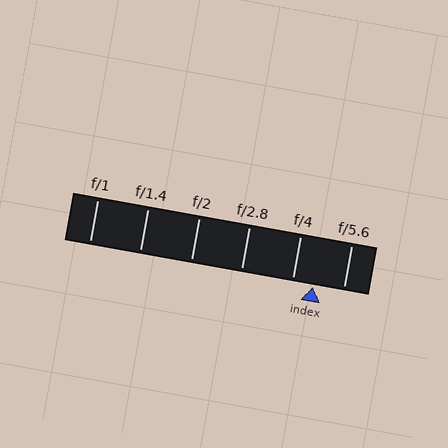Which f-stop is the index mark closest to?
The index mark is closest to f/4.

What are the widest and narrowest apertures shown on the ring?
The widest aperture shown is f/1 and the narrowest is f/5.6.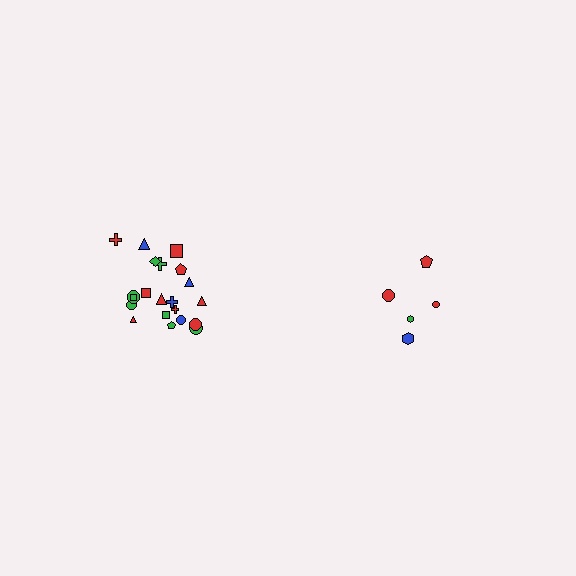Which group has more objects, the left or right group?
The left group.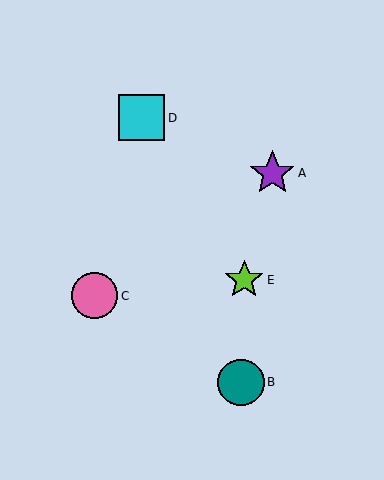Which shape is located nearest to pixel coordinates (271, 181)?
The purple star (labeled A) at (272, 173) is nearest to that location.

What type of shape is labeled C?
Shape C is a pink circle.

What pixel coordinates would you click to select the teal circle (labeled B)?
Click at (241, 382) to select the teal circle B.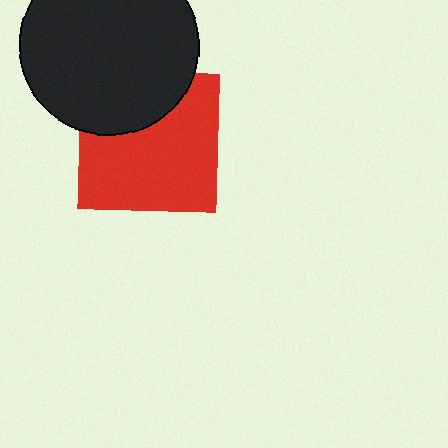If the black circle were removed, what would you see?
You would see the complete red square.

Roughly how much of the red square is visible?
Most of it is visible (roughly 69%).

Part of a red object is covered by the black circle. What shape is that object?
It is a square.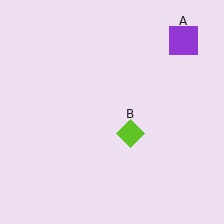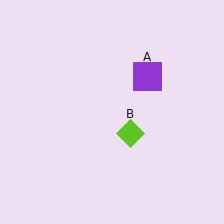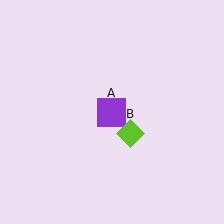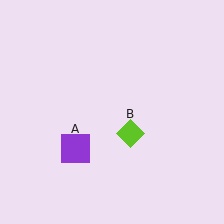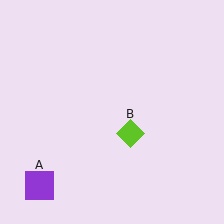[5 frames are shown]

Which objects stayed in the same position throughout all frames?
Lime diamond (object B) remained stationary.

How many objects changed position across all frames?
1 object changed position: purple square (object A).